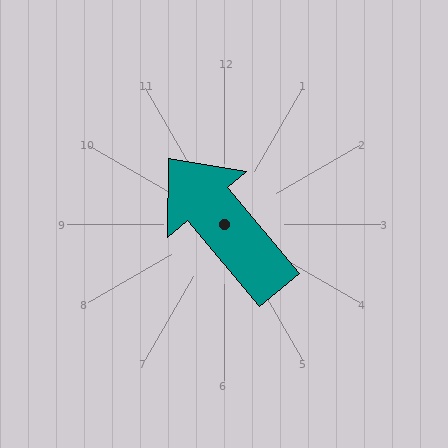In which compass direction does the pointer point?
Northwest.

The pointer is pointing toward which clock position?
Roughly 11 o'clock.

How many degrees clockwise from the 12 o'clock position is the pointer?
Approximately 320 degrees.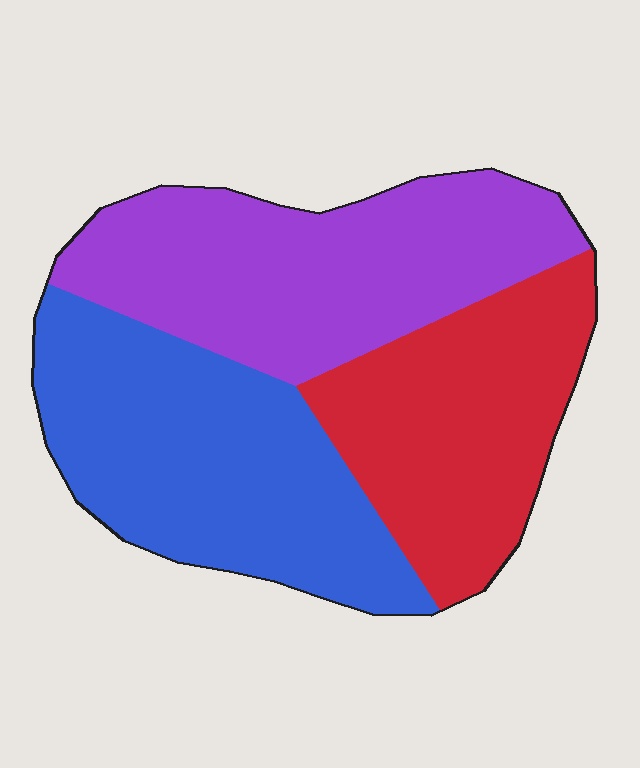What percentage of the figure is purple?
Purple takes up between a third and a half of the figure.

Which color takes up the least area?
Red, at roughly 30%.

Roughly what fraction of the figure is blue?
Blue covers roughly 35% of the figure.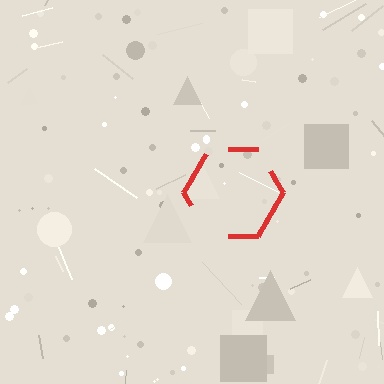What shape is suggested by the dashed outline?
The dashed outline suggests a hexagon.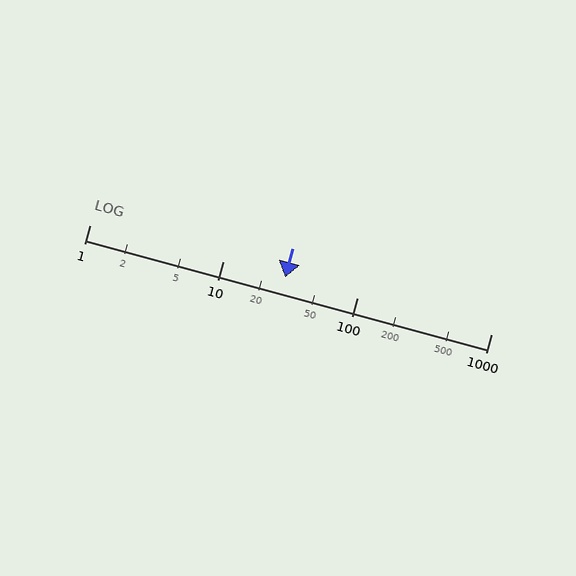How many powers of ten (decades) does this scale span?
The scale spans 3 decades, from 1 to 1000.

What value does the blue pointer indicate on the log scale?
The pointer indicates approximately 29.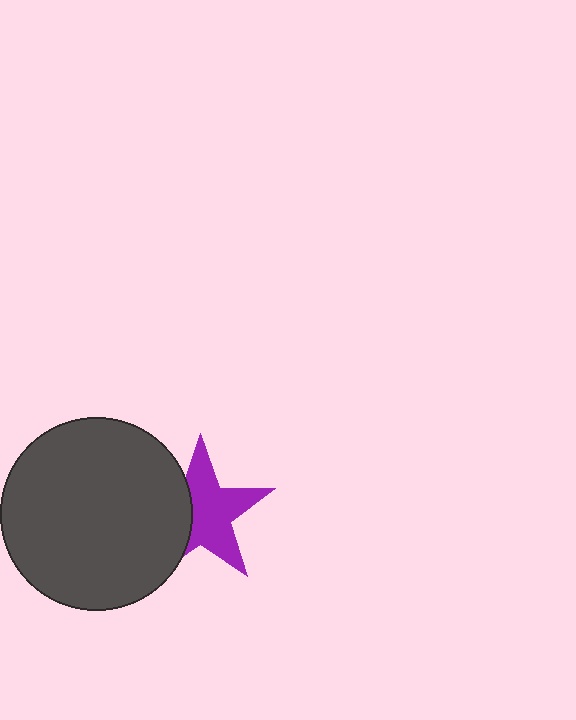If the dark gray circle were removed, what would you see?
You would see the complete purple star.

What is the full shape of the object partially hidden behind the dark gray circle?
The partially hidden object is a purple star.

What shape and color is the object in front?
The object in front is a dark gray circle.